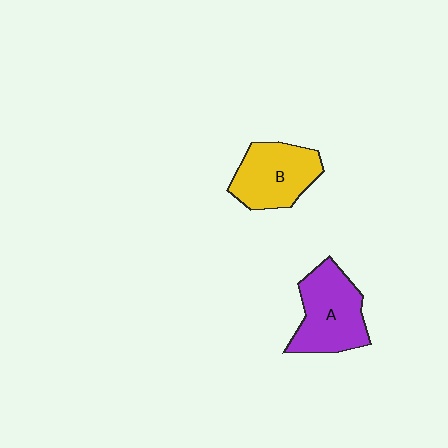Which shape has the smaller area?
Shape B (yellow).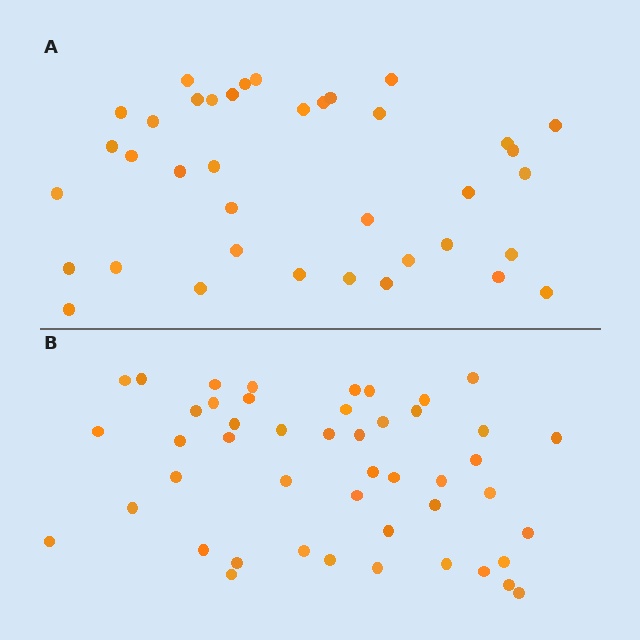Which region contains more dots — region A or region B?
Region B (the bottom region) has more dots.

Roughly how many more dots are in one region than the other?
Region B has roughly 8 or so more dots than region A.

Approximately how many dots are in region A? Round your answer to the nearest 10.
About 40 dots. (The exact count is 38, which rounds to 40.)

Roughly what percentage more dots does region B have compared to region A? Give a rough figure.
About 25% more.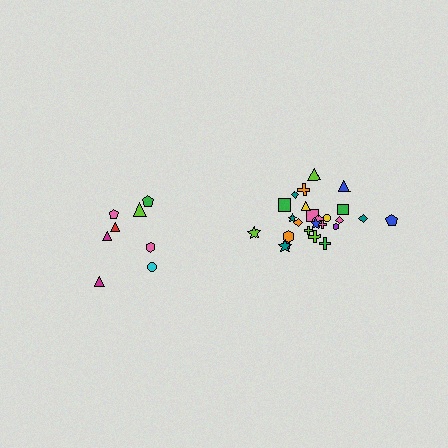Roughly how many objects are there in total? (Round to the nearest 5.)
Roughly 35 objects in total.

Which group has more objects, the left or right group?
The right group.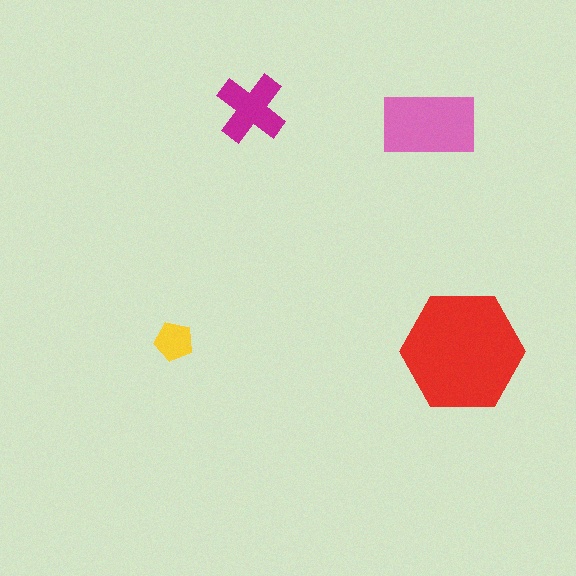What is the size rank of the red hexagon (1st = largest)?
1st.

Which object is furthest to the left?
The yellow pentagon is leftmost.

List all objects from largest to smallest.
The red hexagon, the pink rectangle, the magenta cross, the yellow pentagon.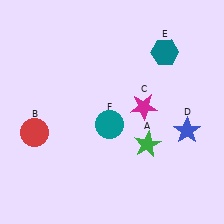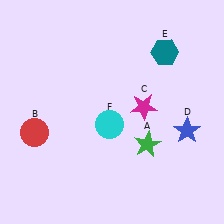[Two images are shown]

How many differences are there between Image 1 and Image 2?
There is 1 difference between the two images.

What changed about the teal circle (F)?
In Image 1, F is teal. In Image 2, it changed to cyan.